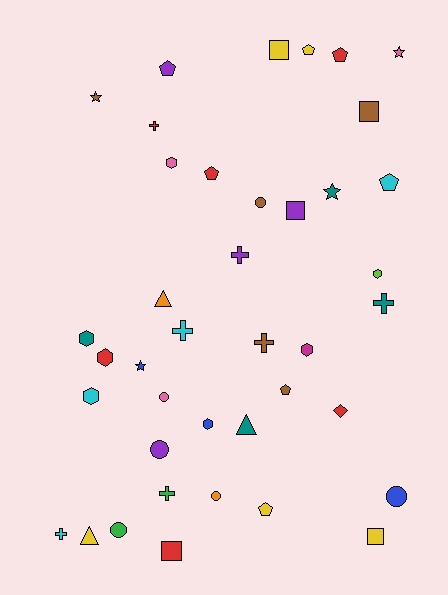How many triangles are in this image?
There are 3 triangles.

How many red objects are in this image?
There are 6 red objects.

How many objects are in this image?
There are 40 objects.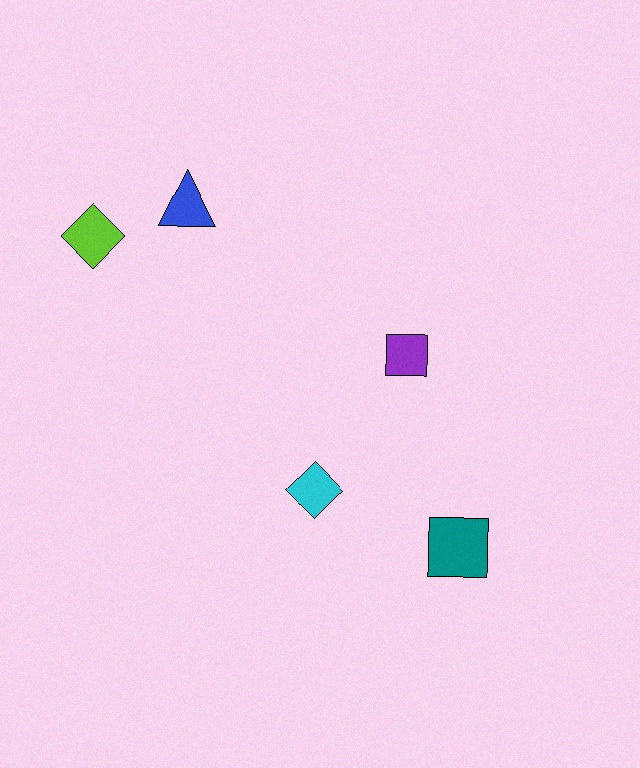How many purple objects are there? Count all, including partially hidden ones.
There is 1 purple object.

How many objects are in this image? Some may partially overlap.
There are 5 objects.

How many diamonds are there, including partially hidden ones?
There are 2 diamonds.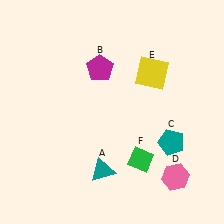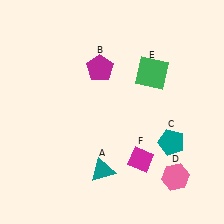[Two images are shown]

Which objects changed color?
E changed from yellow to green. F changed from green to magenta.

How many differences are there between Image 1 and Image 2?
There are 2 differences between the two images.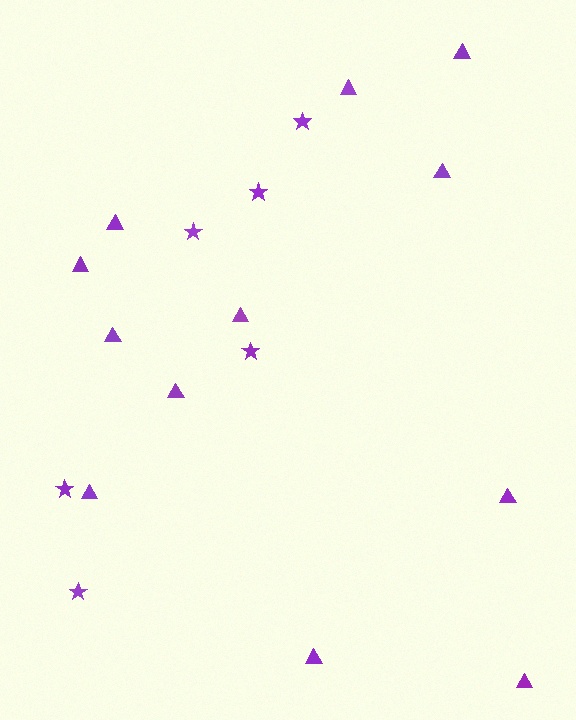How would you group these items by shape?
There are 2 groups: one group of triangles (12) and one group of stars (6).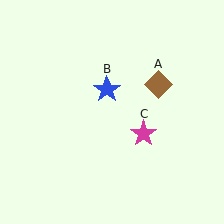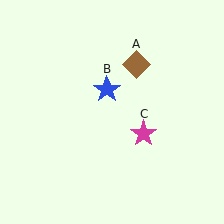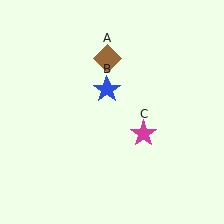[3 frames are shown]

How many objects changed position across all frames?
1 object changed position: brown diamond (object A).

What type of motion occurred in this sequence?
The brown diamond (object A) rotated counterclockwise around the center of the scene.